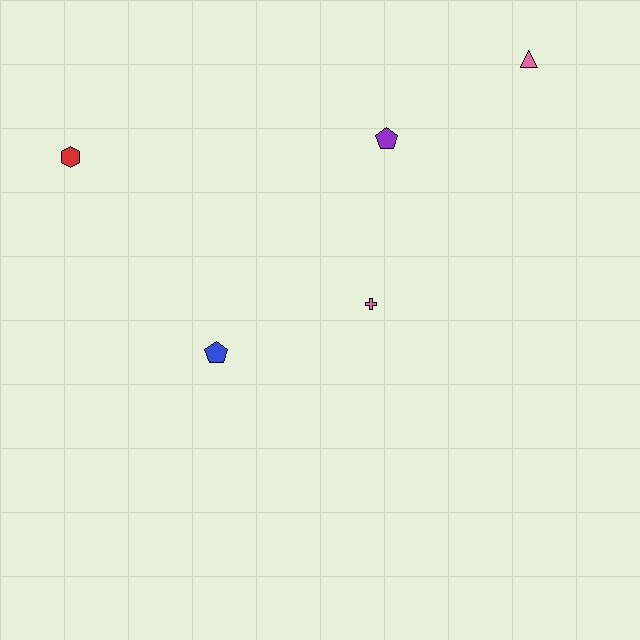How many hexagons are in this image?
There is 1 hexagon.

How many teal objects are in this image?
There are no teal objects.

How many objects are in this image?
There are 5 objects.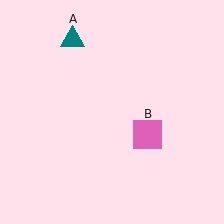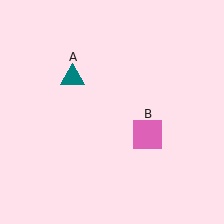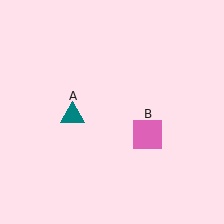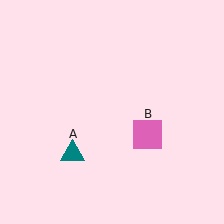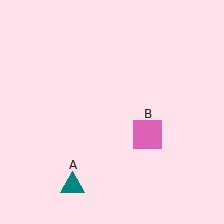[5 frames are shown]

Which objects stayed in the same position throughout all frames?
Pink square (object B) remained stationary.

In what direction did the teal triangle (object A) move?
The teal triangle (object A) moved down.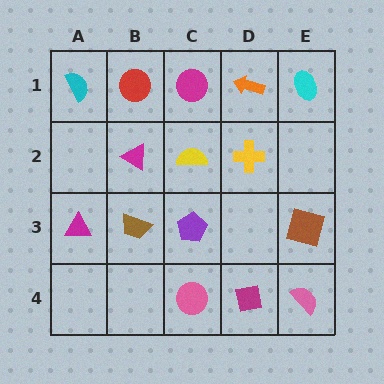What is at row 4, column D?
A magenta square.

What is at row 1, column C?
A magenta circle.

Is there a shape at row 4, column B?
No, that cell is empty.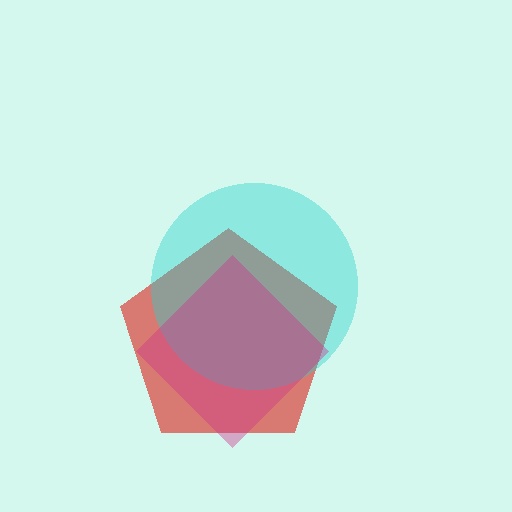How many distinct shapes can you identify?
There are 3 distinct shapes: a red pentagon, a cyan circle, a magenta diamond.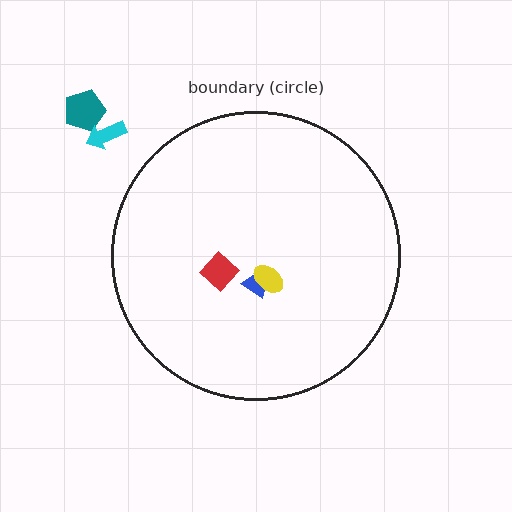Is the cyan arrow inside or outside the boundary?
Outside.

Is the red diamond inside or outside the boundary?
Inside.